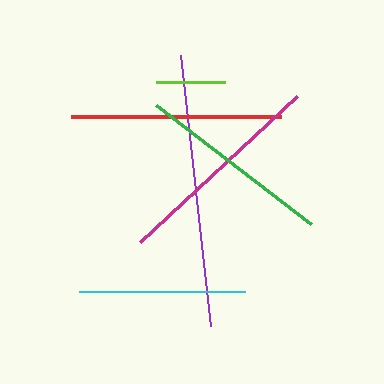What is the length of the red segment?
The red segment is approximately 210 pixels long.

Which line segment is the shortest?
The lime line is the shortest at approximately 69 pixels.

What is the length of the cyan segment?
The cyan segment is approximately 167 pixels long.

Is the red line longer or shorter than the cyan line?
The red line is longer than the cyan line.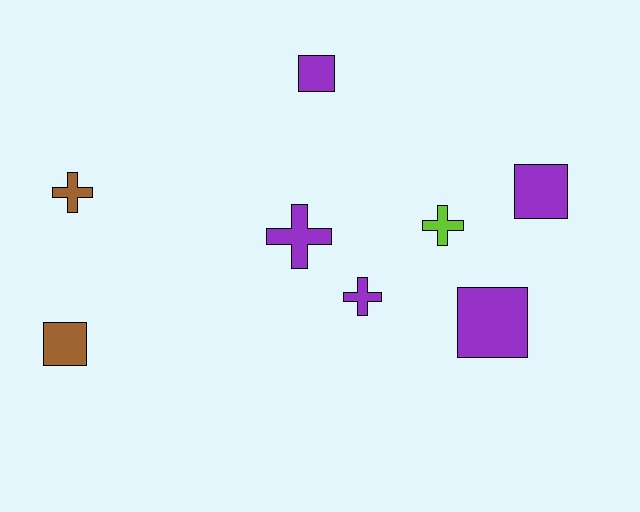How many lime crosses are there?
There is 1 lime cross.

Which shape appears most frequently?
Cross, with 4 objects.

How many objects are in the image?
There are 8 objects.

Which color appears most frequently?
Purple, with 5 objects.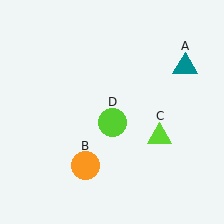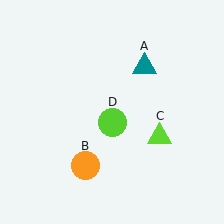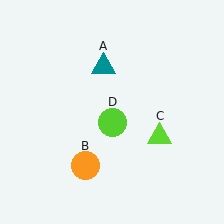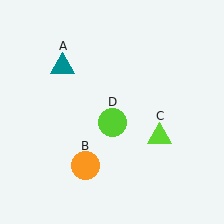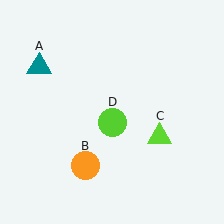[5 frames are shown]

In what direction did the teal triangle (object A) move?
The teal triangle (object A) moved left.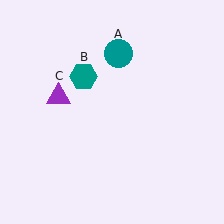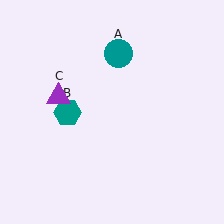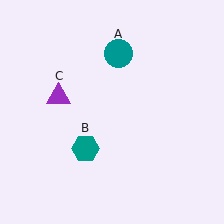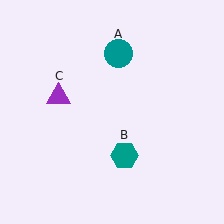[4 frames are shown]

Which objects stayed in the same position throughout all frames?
Teal circle (object A) and purple triangle (object C) remained stationary.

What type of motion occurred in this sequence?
The teal hexagon (object B) rotated counterclockwise around the center of the scene.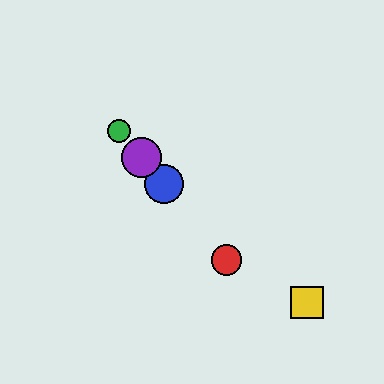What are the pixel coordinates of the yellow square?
The yellow square is at (307, 302).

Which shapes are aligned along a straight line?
The red circle, the blue circle, the green circle, the purple circle are aligned along a straight line.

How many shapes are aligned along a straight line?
4 shapes (the red circle, the blue circle, the green circle, the purple circle) are aligned along a straight line.